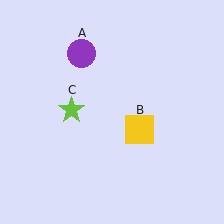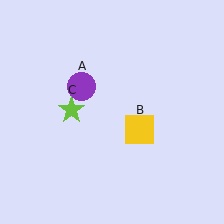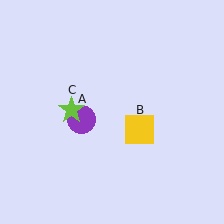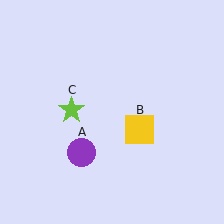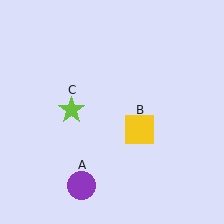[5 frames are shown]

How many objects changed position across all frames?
1 object changed position: purple circle (object A).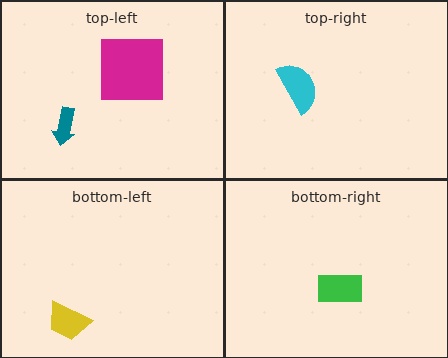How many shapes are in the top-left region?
2.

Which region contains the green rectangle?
The bottom-right region.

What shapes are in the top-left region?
The teal arrow, the magenta square.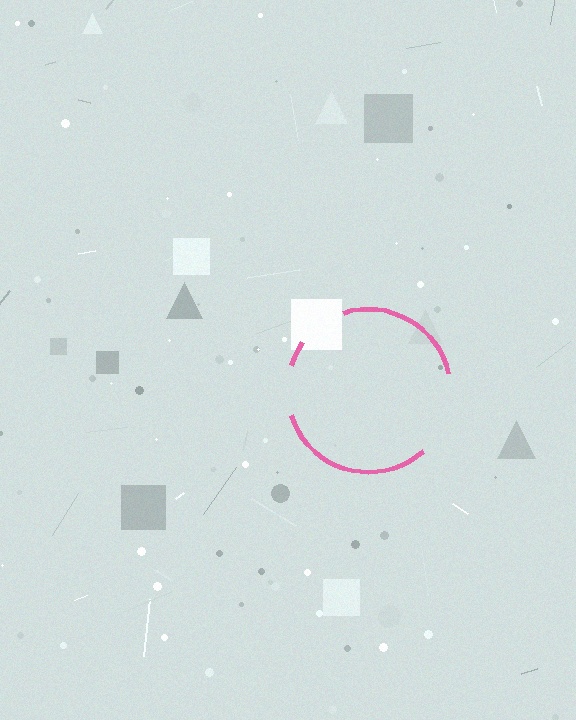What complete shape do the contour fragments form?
The contour fragments form a circle.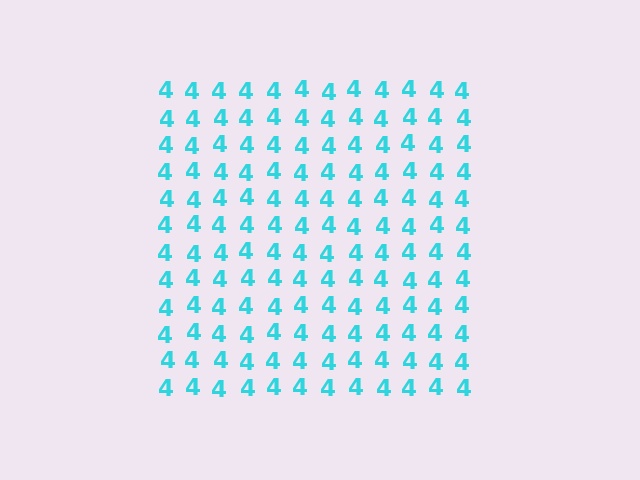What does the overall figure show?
The overall figure shows a square.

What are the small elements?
The small elements are digit 4's.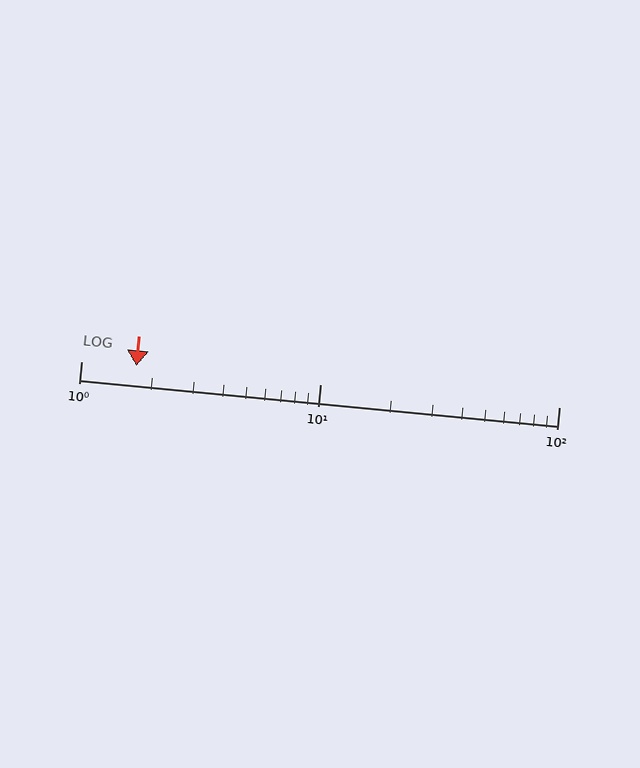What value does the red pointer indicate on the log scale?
The pointer indicates approximately 1.7.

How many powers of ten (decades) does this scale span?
The scale spans 2 decades, from 1 to 100.